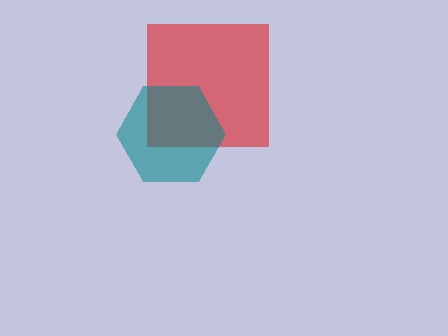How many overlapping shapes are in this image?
There are 2 overlapping shapes in the image.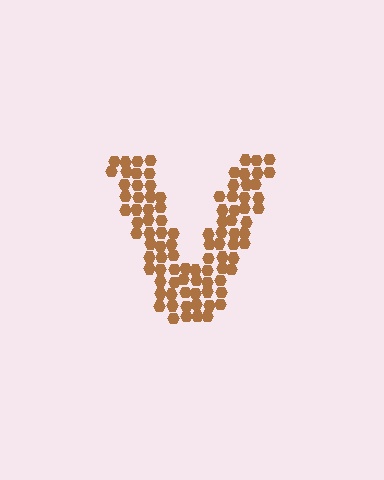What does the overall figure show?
The overall figure shows the letter V.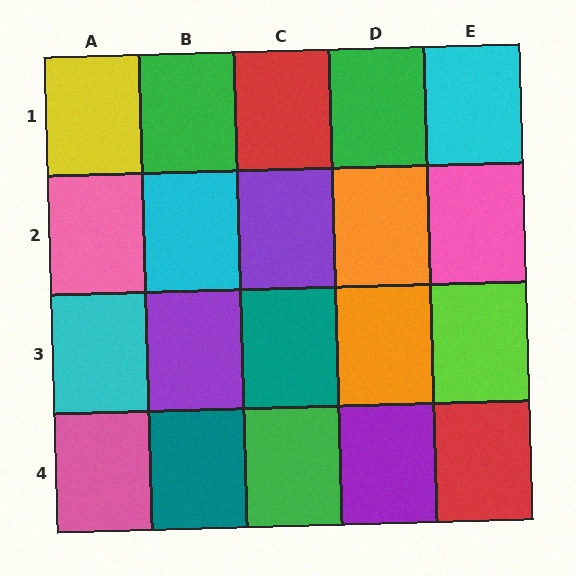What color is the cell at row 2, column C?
Purple.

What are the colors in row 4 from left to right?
Pink, teal, green, purple, red.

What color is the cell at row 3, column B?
Purple.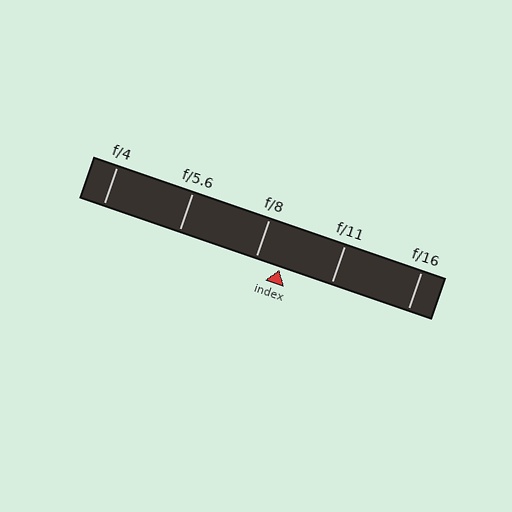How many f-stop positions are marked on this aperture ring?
There are 5 f-stop positions marked.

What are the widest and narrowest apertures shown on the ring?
The widest aperture shown is f/4 and the narrowest is f/16.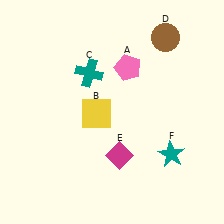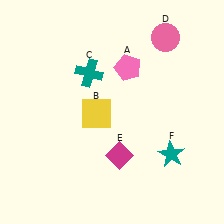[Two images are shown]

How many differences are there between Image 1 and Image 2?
There is 1 difference between the two images.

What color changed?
The circle (D) changed from brown in Image 1 to pink in Image 2.